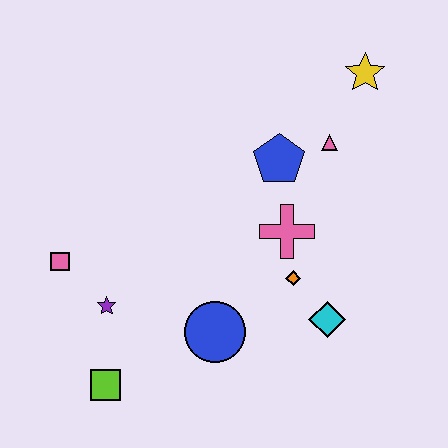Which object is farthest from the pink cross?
The lime square is farthest from the pink cross.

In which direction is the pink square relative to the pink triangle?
The pink square is to the left of the pink triangle.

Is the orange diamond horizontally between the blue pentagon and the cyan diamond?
Yes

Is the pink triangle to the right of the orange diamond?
Yes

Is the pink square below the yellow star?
Yes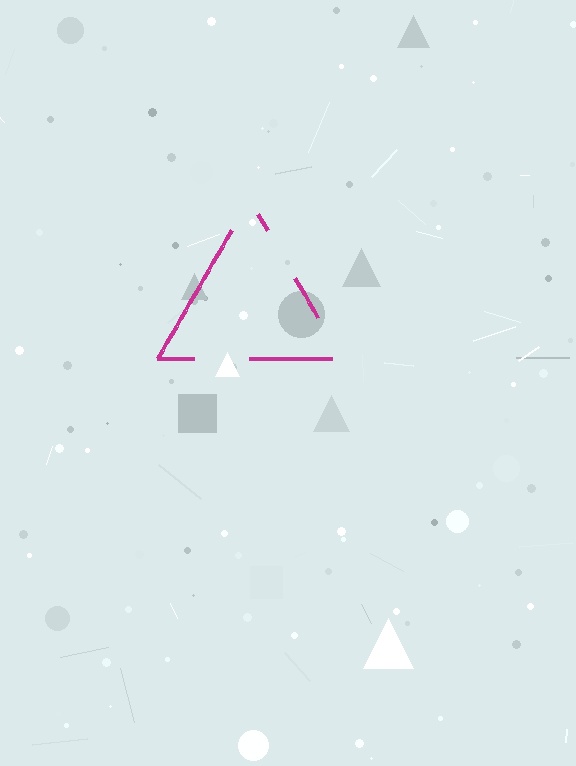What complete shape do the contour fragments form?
The contour fragments form a triangle.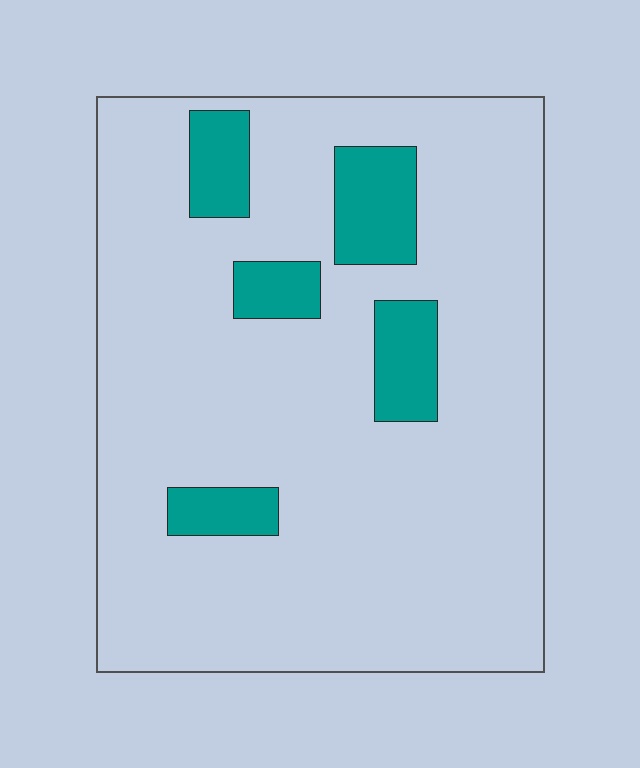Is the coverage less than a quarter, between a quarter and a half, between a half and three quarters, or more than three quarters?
Less than a quarter.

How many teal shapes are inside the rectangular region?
5.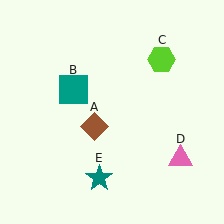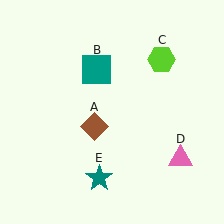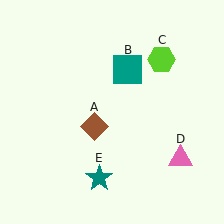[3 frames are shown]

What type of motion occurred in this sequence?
The teal square (object B) rotated clockwise around the center of the scene.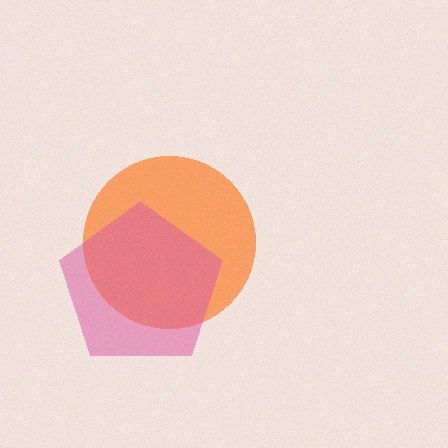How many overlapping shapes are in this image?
There are 2 overlapping shapes in the image.